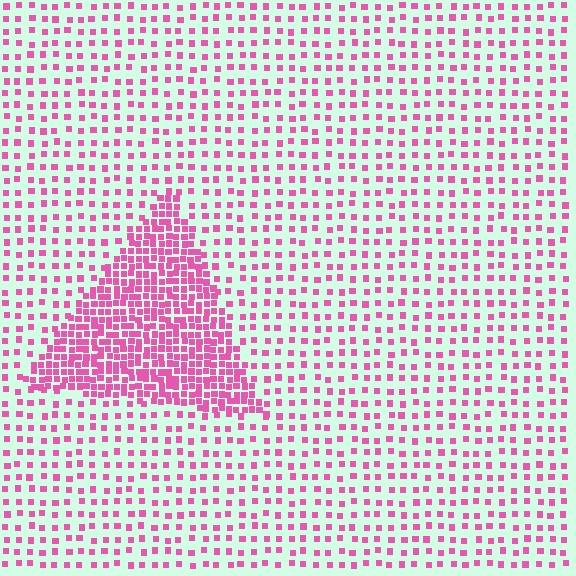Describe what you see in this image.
The image contains small pink elements arranged at two different densities. A triangle-shaped region is visible where the elements are more densely packed than the surrounding area.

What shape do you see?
I see a triangle.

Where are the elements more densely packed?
The elements are more densely packed inside the triangle boundary.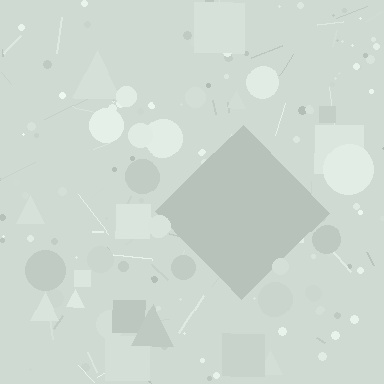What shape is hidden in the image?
A diamond is hidden in the image.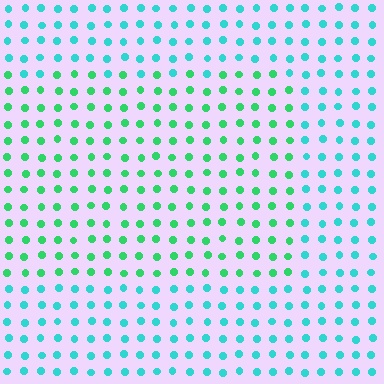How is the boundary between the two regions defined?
The boundary is defined purely by a slight shift in hue (about 37 degrees). Spacing, size, and orientation are identical on both sides.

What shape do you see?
I see a rectangle.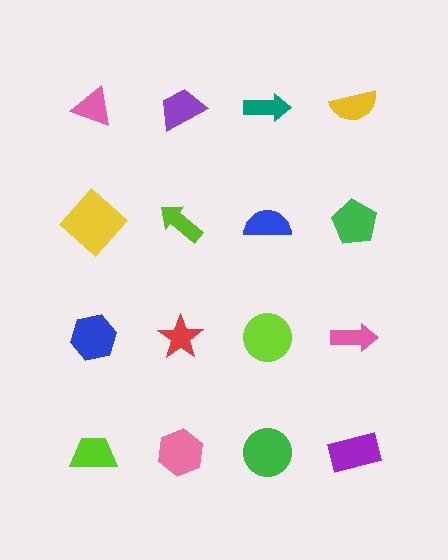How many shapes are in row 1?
4 shapes.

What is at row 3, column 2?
A red star.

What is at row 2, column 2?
A lime arrow.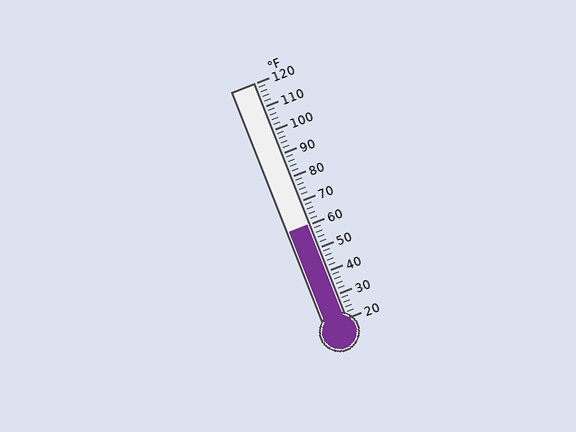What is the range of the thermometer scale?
The thermometer scale ranges from 20°F to 120°F.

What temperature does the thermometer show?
The thermometer shows approximately 60°F.